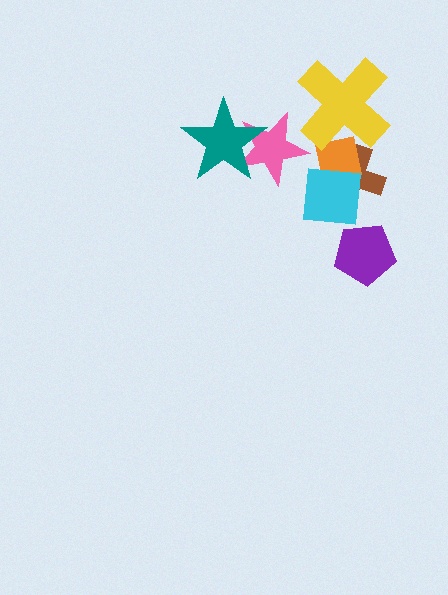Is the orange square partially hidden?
Yes, it is partially covered by another shape.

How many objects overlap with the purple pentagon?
0 objects overlap with the purple pentagon.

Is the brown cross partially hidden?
Yes, it is partially covered by another shape.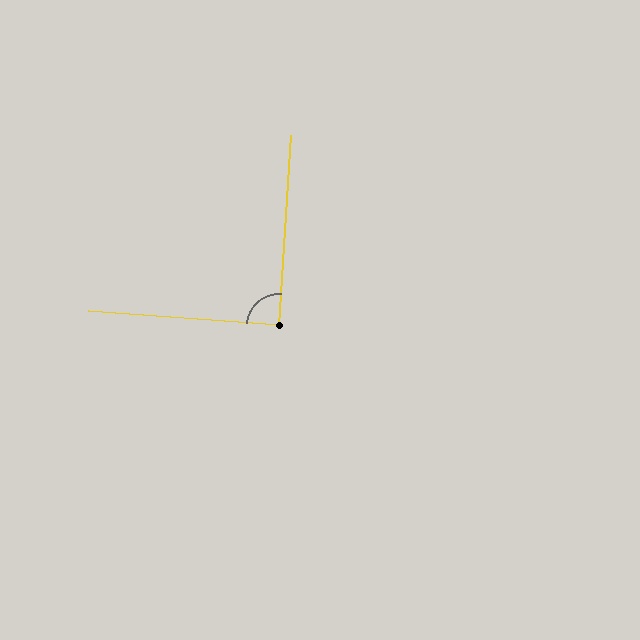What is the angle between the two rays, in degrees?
Approximately 89 degrees.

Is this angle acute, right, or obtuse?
It is approximately a right angle.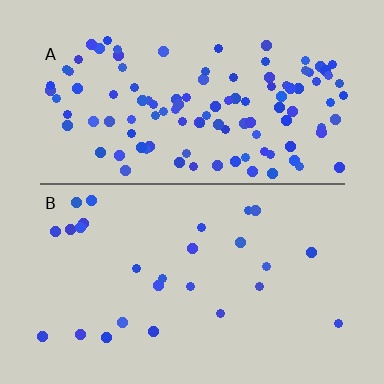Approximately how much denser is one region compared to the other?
Approximately 4.2× — region A over region B.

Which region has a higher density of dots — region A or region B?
A (the top).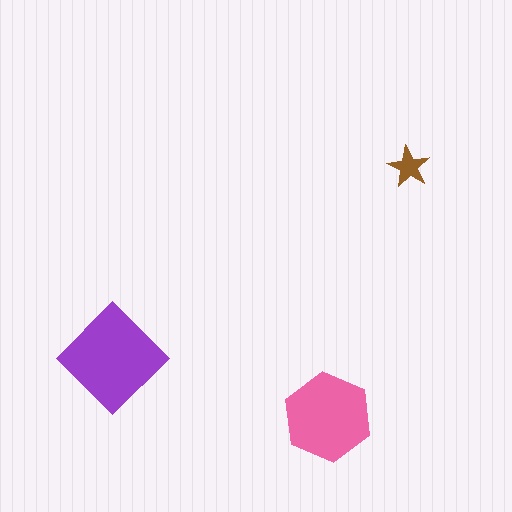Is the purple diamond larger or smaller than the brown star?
Larger.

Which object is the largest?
The purple diamond.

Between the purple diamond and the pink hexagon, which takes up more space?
The purple diamond.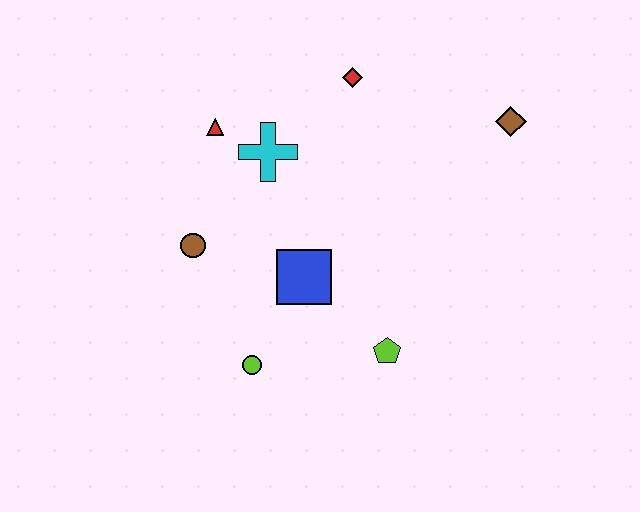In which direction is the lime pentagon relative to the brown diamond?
The lime pentagon is below the brown diamond.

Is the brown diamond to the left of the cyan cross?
No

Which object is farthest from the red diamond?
The lime circle is farthest from the red diamond.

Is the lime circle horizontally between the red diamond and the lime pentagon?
No